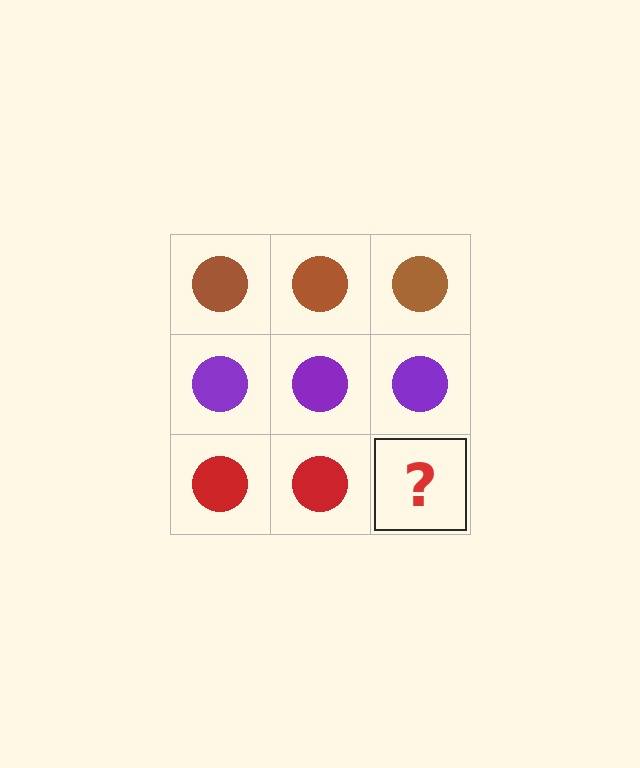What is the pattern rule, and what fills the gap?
The rule is that each row has a consistent color. The gap should be filled with a red circle.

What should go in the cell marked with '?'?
The missing cell should contain a red circle.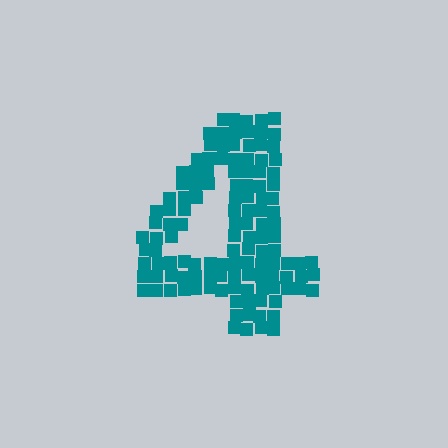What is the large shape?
The large shape is the digit 4.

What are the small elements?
The small elements are squares.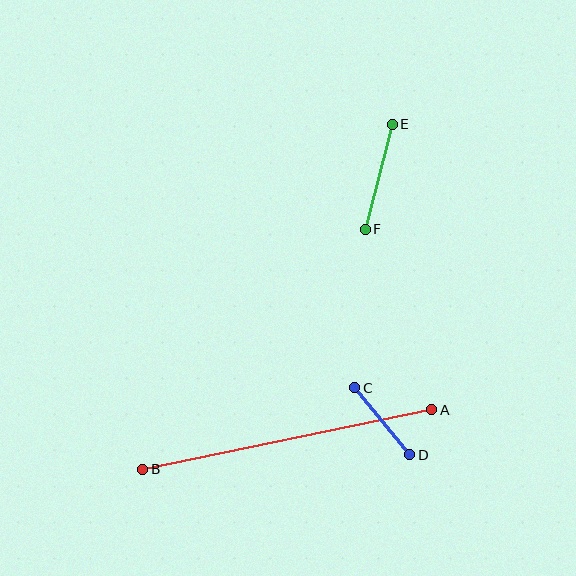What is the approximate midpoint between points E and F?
The midpoint is at approximately (379, 177) pixels.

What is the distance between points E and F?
The distance is approximately 108 pixels.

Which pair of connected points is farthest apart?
Points A and B are farthest apart.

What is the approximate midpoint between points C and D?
The midpoint is at approximately (382, 421) pixels.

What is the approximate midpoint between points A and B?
The midpoint is at approximately (287, 439) pixels.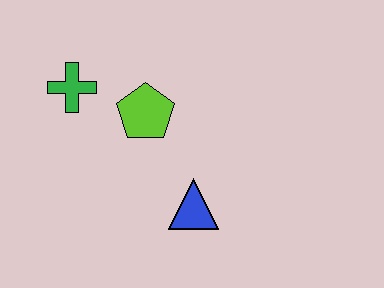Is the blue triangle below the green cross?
Yes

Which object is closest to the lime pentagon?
The green cross is closest to the lime pentagon.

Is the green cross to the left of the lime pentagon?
Yes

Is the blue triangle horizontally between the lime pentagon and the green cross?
No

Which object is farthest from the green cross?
The blue triangle is farthest from the green cross.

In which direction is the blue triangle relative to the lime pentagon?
The blue triangle is below the lime pentagon.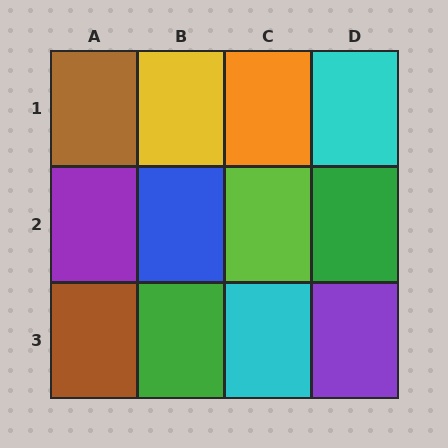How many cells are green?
2 cells are green.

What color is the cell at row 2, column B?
Blue.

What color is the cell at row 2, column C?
Lime.